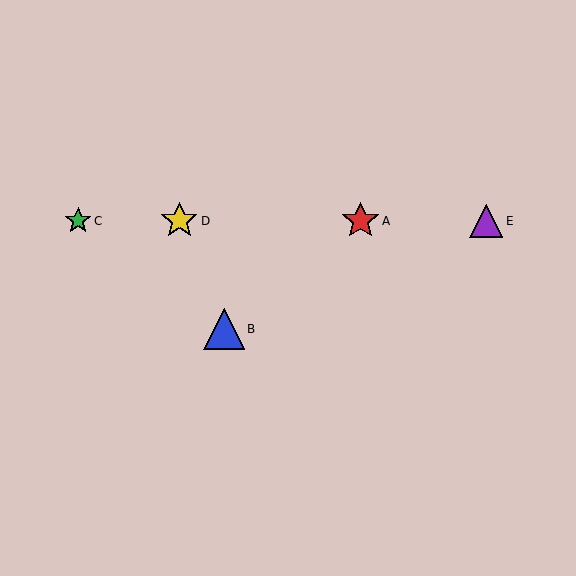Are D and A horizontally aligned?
Yes, both are at y≈221.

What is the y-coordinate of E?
Object E is at y≈221.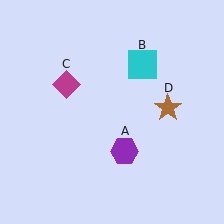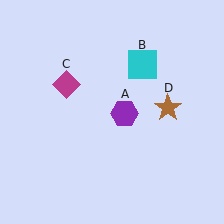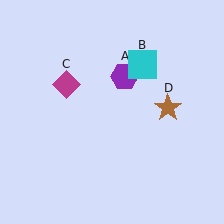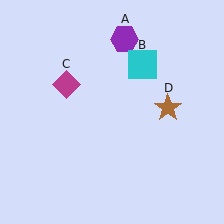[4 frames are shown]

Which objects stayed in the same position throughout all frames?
Cyan square (object B) and magenta diamond (object C) and brown star (object D) remained stationary.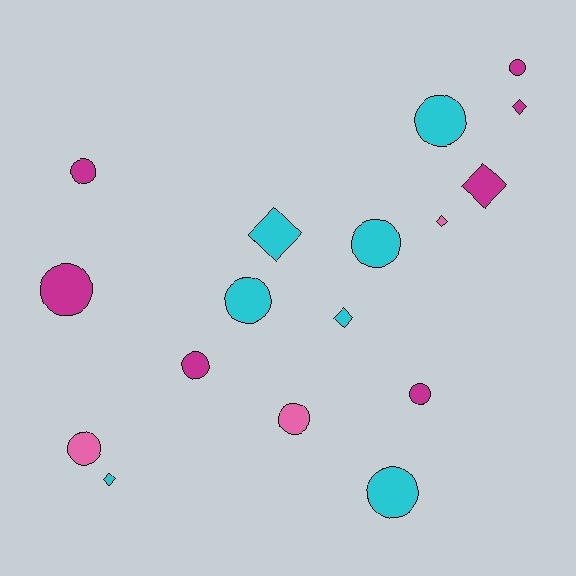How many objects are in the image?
There are 17 objects.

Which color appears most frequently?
Magenta, with 7 objects.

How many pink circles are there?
There are 2 pink circles.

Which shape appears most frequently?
Circle, with 11 objects.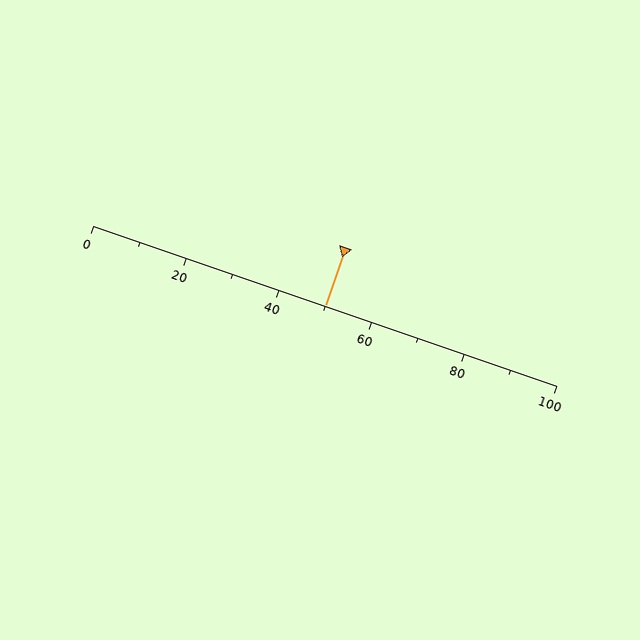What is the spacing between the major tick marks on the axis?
The major ticks are spaced 20 apart.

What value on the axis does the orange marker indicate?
The marker indicates approximately 50.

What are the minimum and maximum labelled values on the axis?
The axis runs from 0 to 100.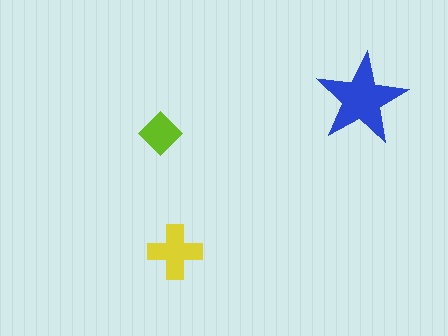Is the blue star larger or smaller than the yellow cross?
Larger.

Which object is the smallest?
The lime diamond.